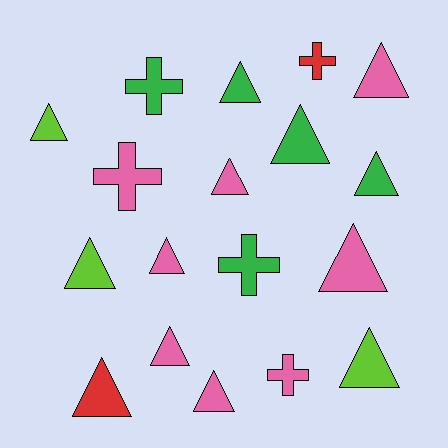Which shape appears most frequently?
Triangle, with 13 objects.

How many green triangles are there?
There are 3 green triangles.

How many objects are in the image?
There are 18 objects.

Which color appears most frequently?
Pink, with 8 objects.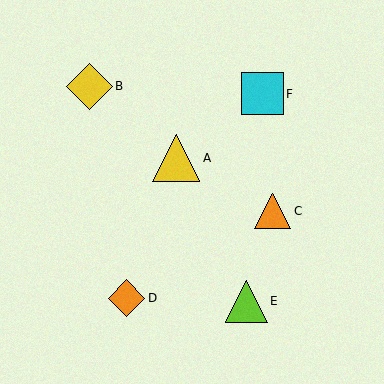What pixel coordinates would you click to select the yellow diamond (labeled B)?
Click at (89, 86) to select the yellow diamond B.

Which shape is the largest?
The yellow triangle (labeled A) is the largest.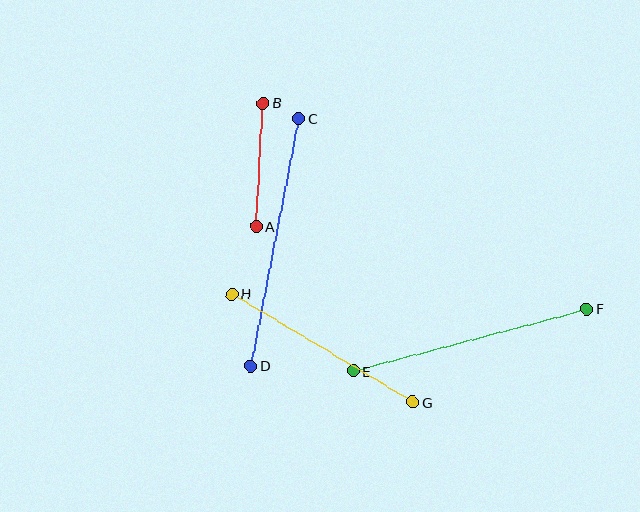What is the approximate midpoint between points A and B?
The midpoint is at approximately (260, 165) pixels.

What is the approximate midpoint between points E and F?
The midpoint is at approximately (470, 340) pixels.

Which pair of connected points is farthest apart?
Points C and D are farthest apart.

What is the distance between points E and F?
The distance is approximately 242 pixels.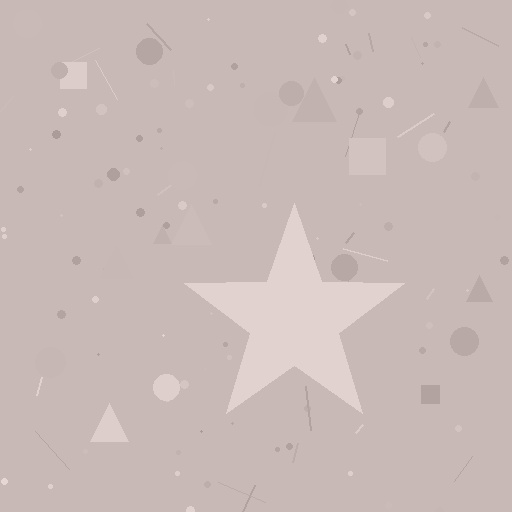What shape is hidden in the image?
A star is hidden in the image.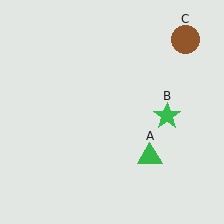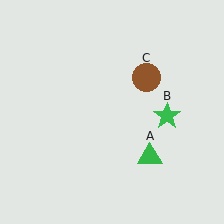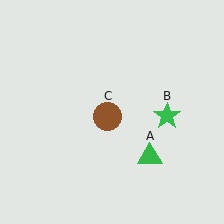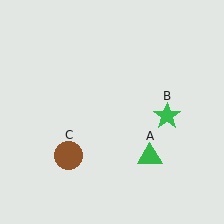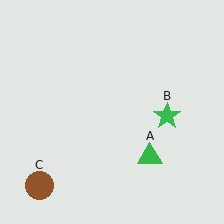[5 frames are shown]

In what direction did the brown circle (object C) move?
The brown circle (object C) moved down and to the left.